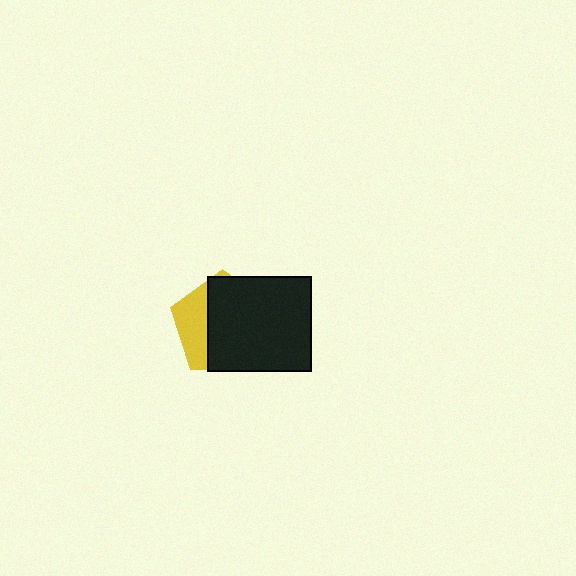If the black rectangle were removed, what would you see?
You would see the complete yellow pentagon.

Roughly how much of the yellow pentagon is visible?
A small part of it is visible (roughly 31%).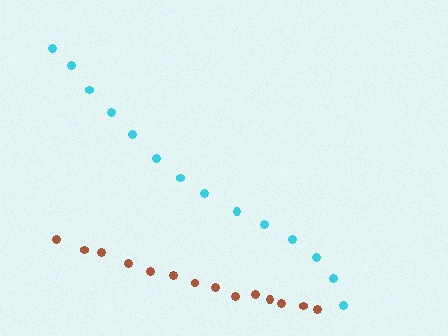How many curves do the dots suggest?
There are 2 distinct paths.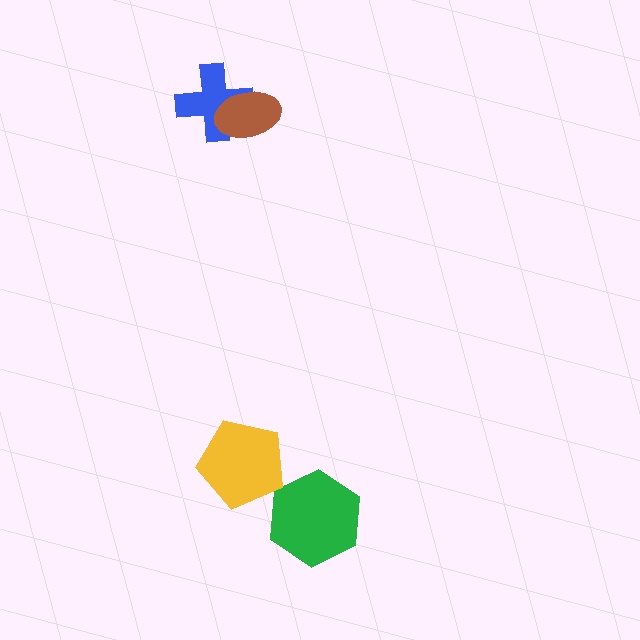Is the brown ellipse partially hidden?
No, no other shape covers it.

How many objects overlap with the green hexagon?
0 objects overlap with the green hexagon.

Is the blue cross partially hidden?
Yes, it is partially covered by another shape.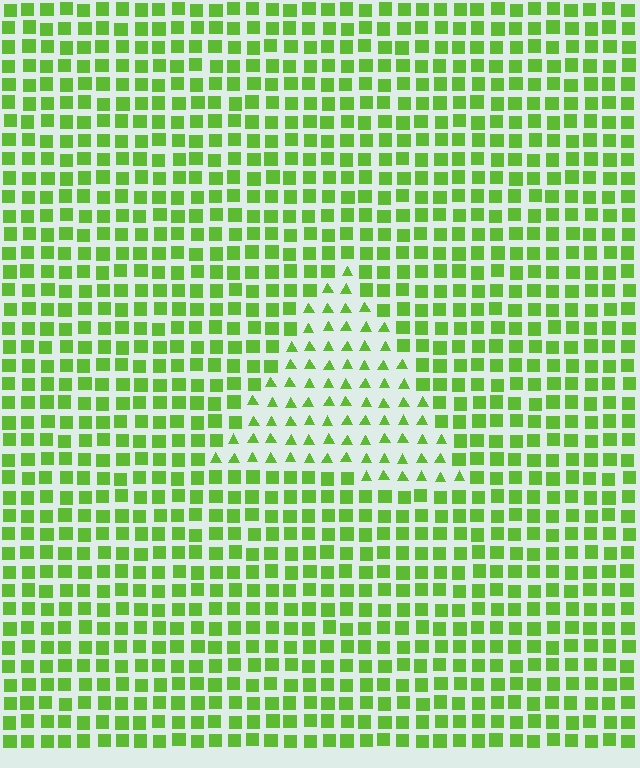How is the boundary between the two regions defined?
The boundary is defined by a change in element shape: triangles inside vs. squares outside. All elements share the same color and spacing.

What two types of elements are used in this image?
The image uses triangles inside the triangle region and squares outside it.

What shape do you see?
I see a triangle.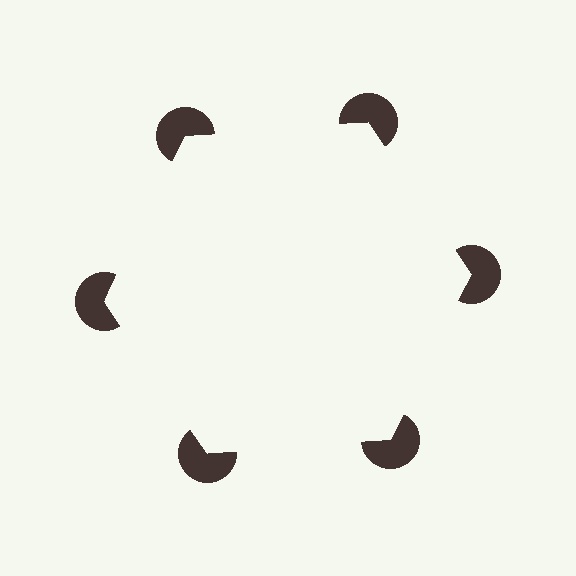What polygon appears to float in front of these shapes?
An illusory hexagon — its edges are inferred from the aligned wedge cuts in the pac-man discs, not physically drawn.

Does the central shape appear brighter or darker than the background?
It typically appears slightly brighter than the background, even though no actual brightness change is drawn.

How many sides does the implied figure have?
6 sides.